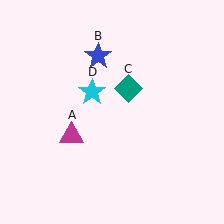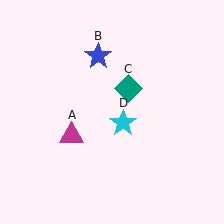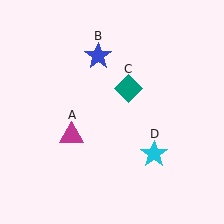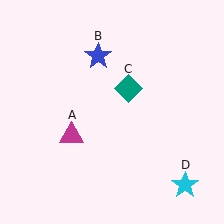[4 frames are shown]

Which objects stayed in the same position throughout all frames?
Magenta triangle (object A) and blue star (object B) and teal diamond (object C) remained stationary.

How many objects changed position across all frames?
1 object changed position: cyan star (object D).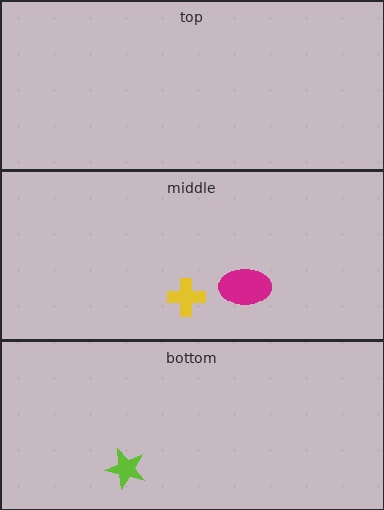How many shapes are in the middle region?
2.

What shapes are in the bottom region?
The lime star.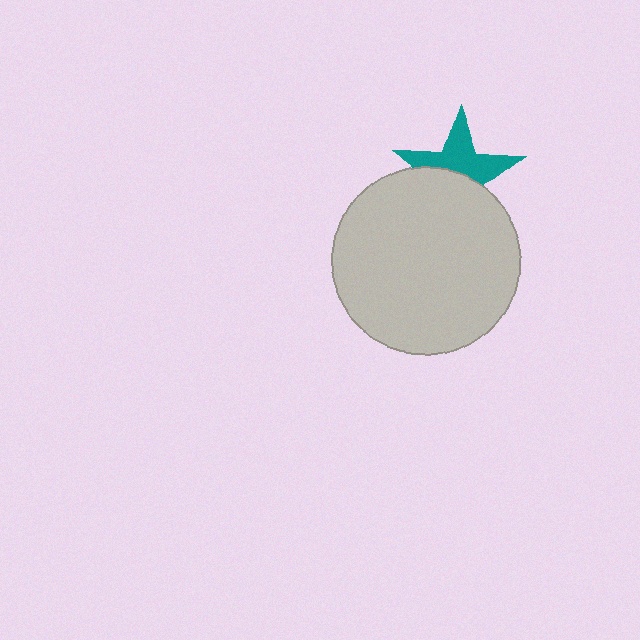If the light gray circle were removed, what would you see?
You would see the complete teal star.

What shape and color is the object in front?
The object in front is a light gray circle.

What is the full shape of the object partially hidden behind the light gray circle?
The partially hidden object is a teal star.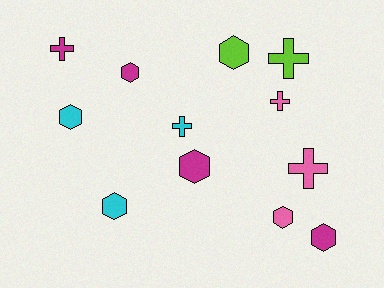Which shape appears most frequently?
Hexagon, with 7 objects.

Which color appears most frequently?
Magenta, with 4 objects.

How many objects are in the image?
There are 12 objects.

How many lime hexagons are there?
There is 1 lime hexagon.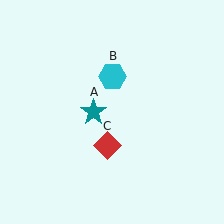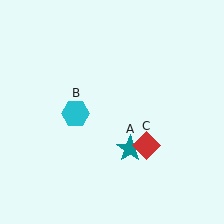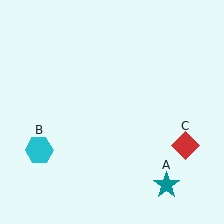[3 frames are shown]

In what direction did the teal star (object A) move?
The teal star (object A) moved down and to the right.